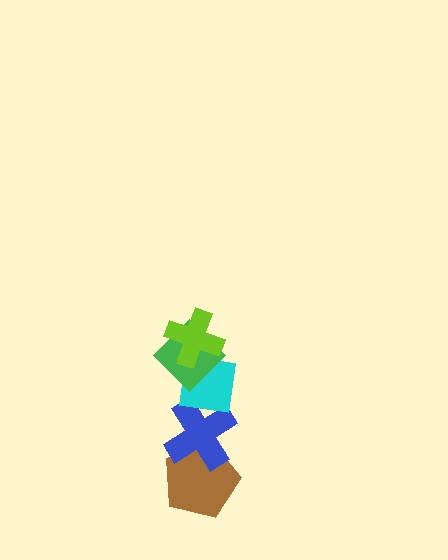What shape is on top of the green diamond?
The lime cross is on top of the green diamond.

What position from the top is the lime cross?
The lime cross is 1st from the top.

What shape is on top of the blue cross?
The cyan square is on top of the blue cross.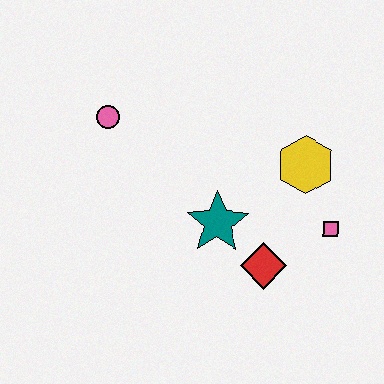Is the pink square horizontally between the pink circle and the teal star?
No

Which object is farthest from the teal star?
The pink circle is farthest from the teal star.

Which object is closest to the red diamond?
The teal star is closest to the red diamond.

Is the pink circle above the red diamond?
Yes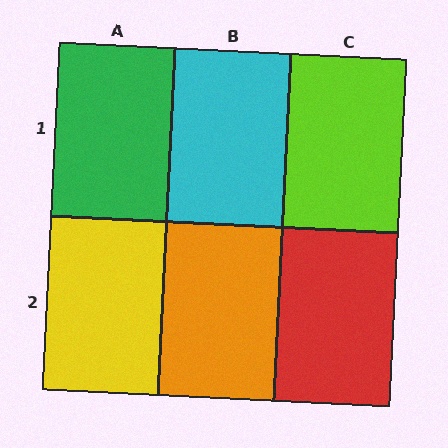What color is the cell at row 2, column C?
Red.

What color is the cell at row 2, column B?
Orange.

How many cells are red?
1 cell is red.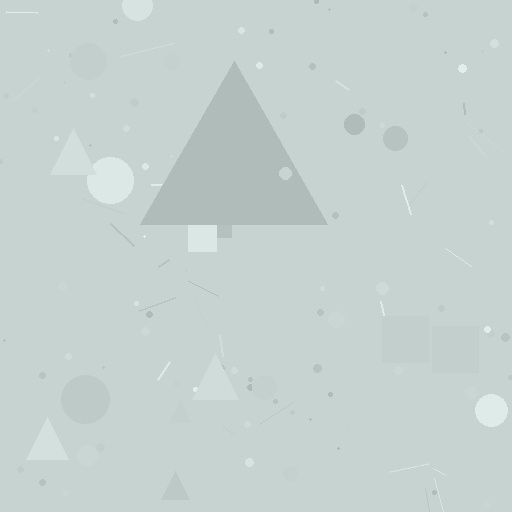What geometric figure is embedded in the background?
A triangle is embedded in the background.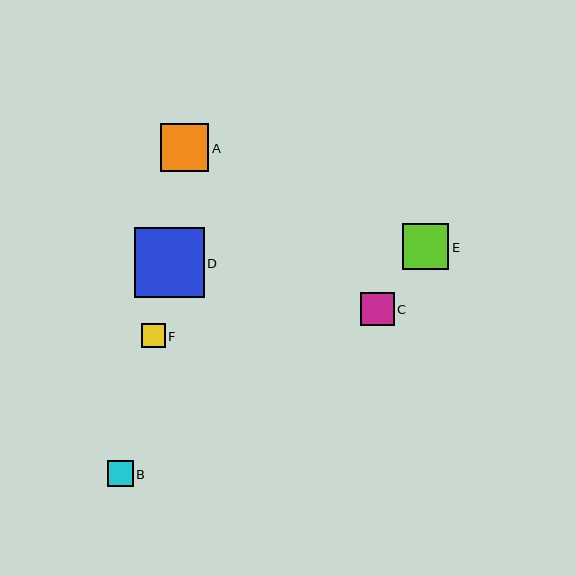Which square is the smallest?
Square F is the smallest with a size of approximately 23 pixels.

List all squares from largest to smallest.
From largest to smallest: D, A, E, C, B, F.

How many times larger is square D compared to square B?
Square D is approximately 2.7 times the size of square B.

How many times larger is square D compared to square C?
Square D is approximately 2.1 times the size of square C.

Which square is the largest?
Square D is the largest with a size of approximately 69 pixels.